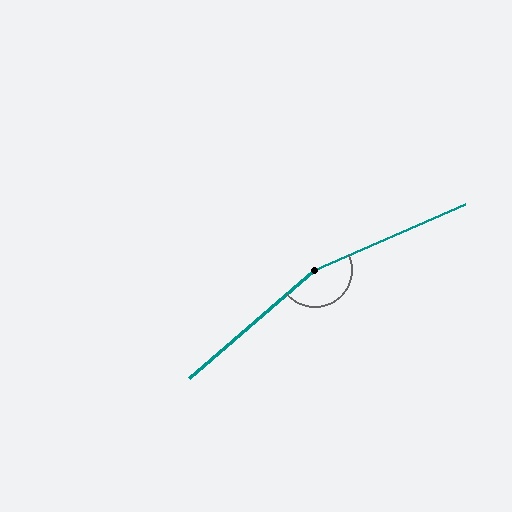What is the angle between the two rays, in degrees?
Approximately 163 degrees.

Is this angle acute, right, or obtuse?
It is obtuse.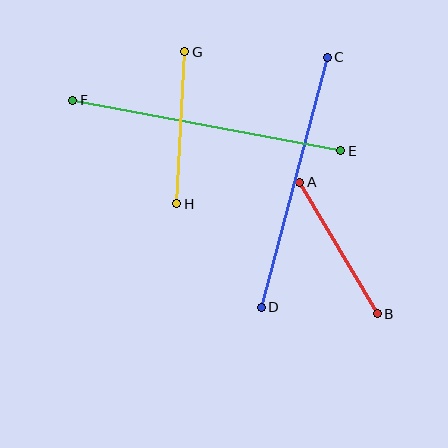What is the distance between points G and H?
The distance is approximately 152 pixels.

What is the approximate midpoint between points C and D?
The midpoint is at approximately (294, 182) pixels.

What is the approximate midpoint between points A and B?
The midpoint is at approximately (339, 248) pixels.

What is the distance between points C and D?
The distance is approximately 258 pixels.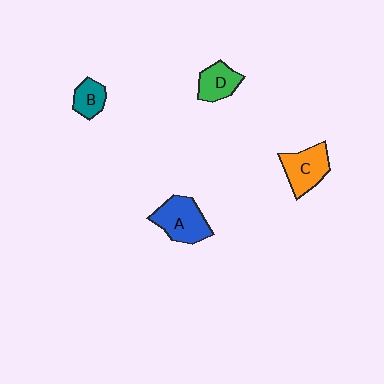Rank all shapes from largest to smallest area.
From largest to smallest: A (blue), C (orange), D (green), B (teal).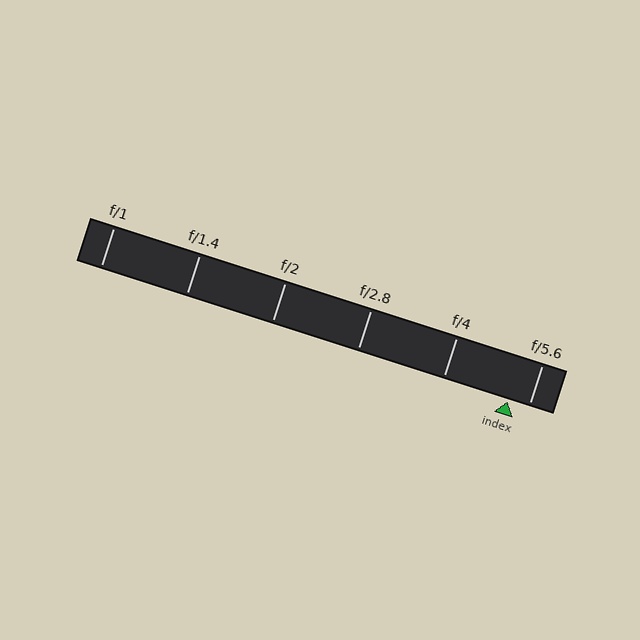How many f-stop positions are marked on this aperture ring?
There are 6 f-stop positions marked.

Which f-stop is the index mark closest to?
The index mark is closest to f/5.6.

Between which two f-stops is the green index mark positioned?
The index mark is between f/4 and f/5.6.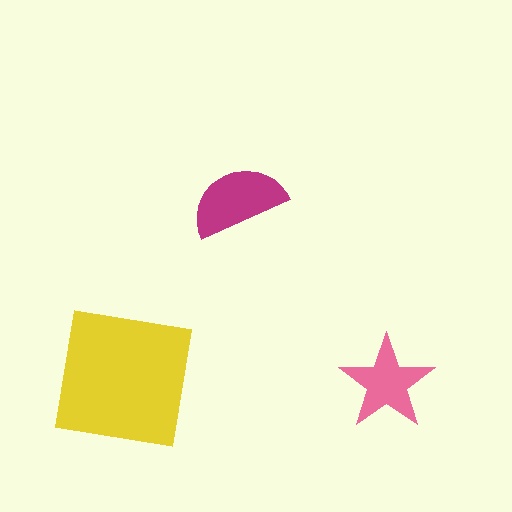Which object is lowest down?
The pink star is bottommost.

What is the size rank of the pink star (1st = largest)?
3rd.